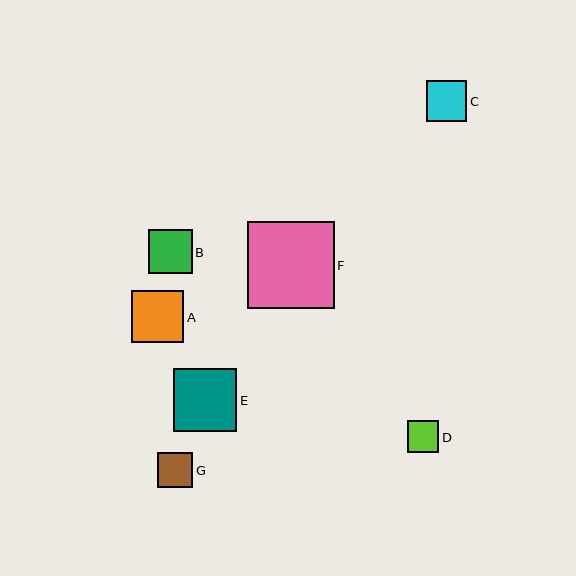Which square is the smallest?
Square D is the smallest with a size of approximately 31 pixels.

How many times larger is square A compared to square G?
Square A is approximately 1.5 times the size of square G.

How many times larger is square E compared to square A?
Square E is approximately 1.2 times the size of square A.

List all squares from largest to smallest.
From largest to smallest: F, E, A, B, C, G, D.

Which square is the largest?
Square F is the largest with a size of approximately 87 pixels.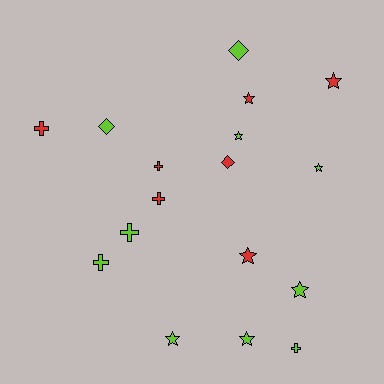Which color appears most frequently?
Lime, with 10 objects.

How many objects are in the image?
There are 17 objects.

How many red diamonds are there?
There is 1 red diamond.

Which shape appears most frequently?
Star, with 8 objects.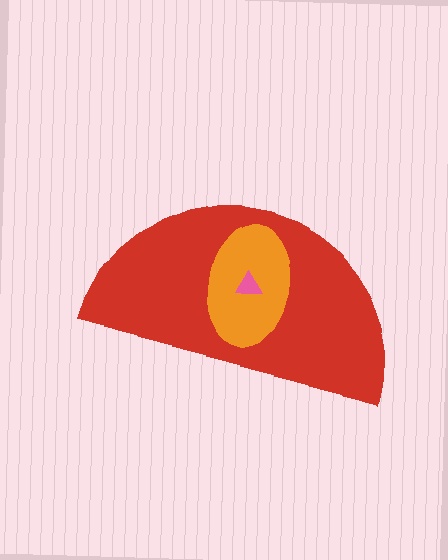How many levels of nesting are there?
3.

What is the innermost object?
The pink triangle.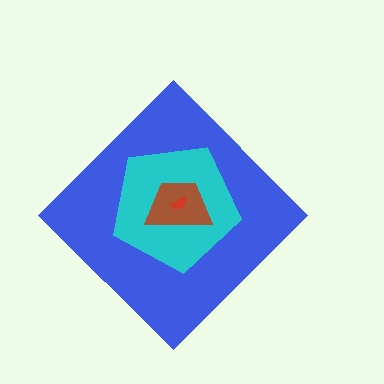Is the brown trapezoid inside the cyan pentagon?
Yes.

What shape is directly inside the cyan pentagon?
The brown trapezoid.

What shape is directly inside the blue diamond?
The cyan pentagon.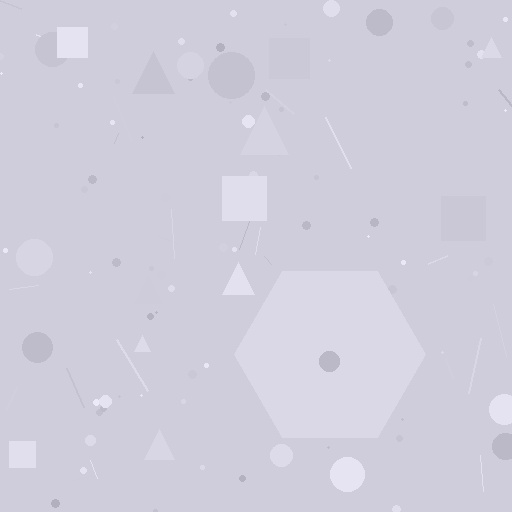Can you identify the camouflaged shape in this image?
The camouflaged shape is a hexagon.